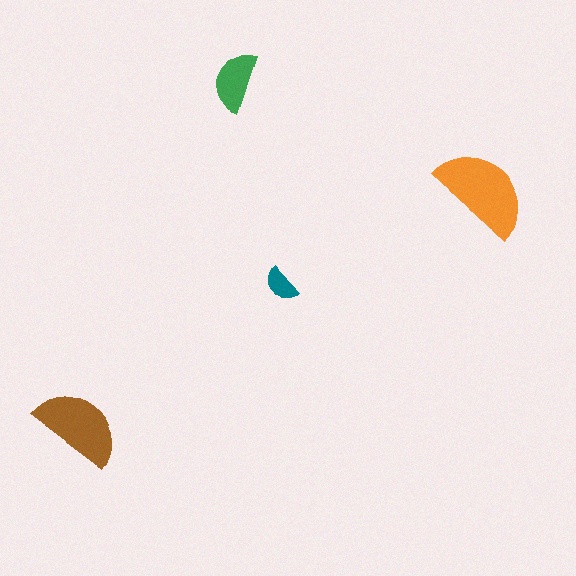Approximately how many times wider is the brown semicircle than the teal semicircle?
About 2.5 times wider.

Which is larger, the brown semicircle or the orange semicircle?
The orange one.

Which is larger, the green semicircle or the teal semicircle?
The green one.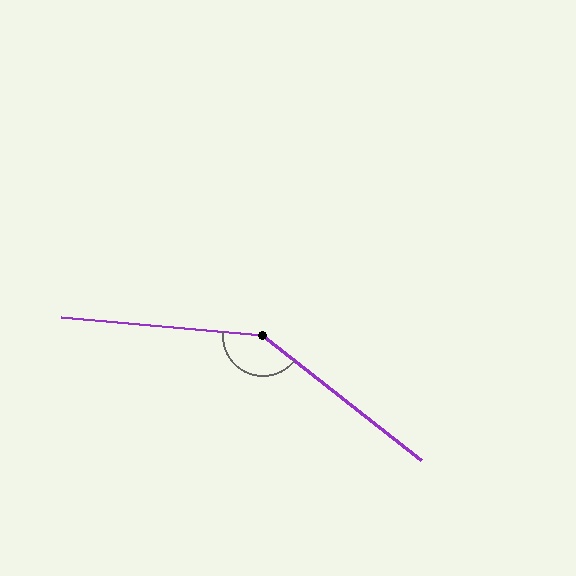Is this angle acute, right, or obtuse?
It is obtuse.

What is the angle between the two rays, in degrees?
Approximately 147 degrees.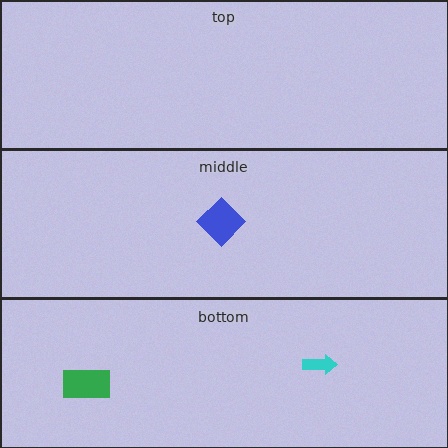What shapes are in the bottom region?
The green rectangle, the cyan arrow.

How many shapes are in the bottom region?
2.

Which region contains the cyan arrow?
The bottom region.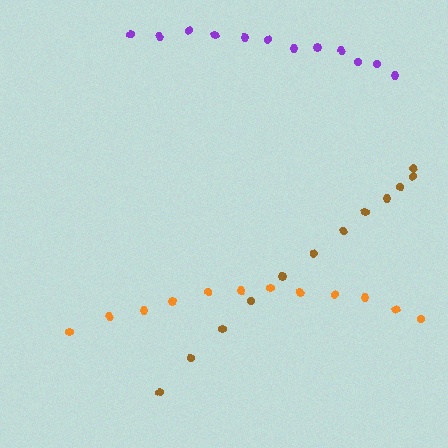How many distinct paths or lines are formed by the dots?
There are 3 distinct paths.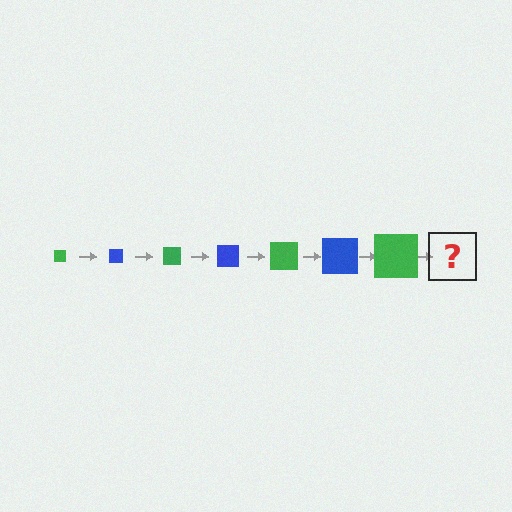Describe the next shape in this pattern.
It should be a blue square, larger than the previous one.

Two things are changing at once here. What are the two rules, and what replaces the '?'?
The two rules are that the square grows larger each step and the color cycles through green and blue. The '?' should be a blue square, larger than the previous one.